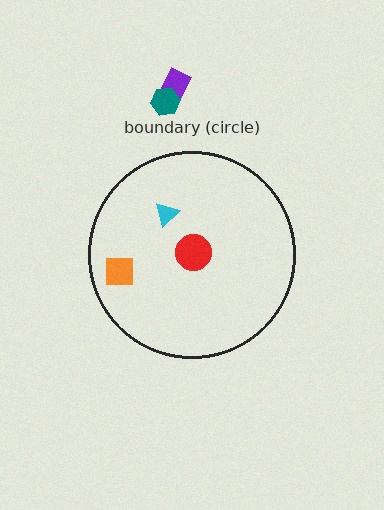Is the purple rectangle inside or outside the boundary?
Outside.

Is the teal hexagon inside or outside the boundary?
Outside.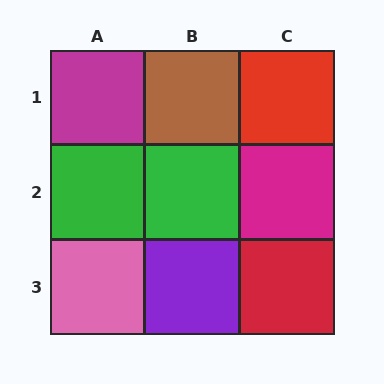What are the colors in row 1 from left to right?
Magenta, brown, red.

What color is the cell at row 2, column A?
Green.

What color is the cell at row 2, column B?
Green.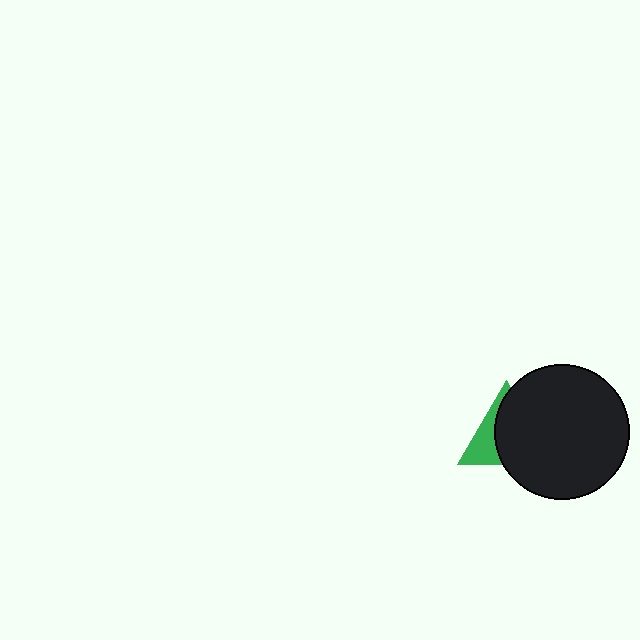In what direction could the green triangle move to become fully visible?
The green triangle could move left. That would shift it out from behind the black circle entirely.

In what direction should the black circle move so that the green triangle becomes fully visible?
The black circle should move right. That is the shortest direction to clear the overlap and leave the green triangle fully visible.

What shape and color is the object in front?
The object in front is a black circle.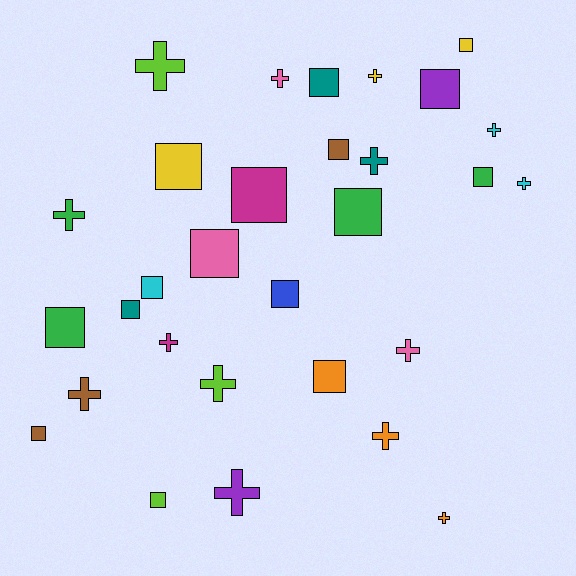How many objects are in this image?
There are 30 objects.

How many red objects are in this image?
There are no red objects.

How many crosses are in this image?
There are 14 crosses.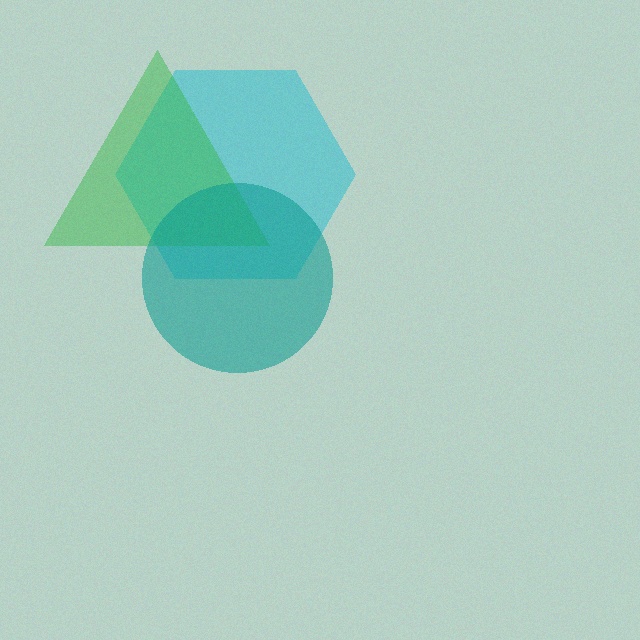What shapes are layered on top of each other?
The layered shapes are: a cyan hexagon, a green triangle, a teal circle.